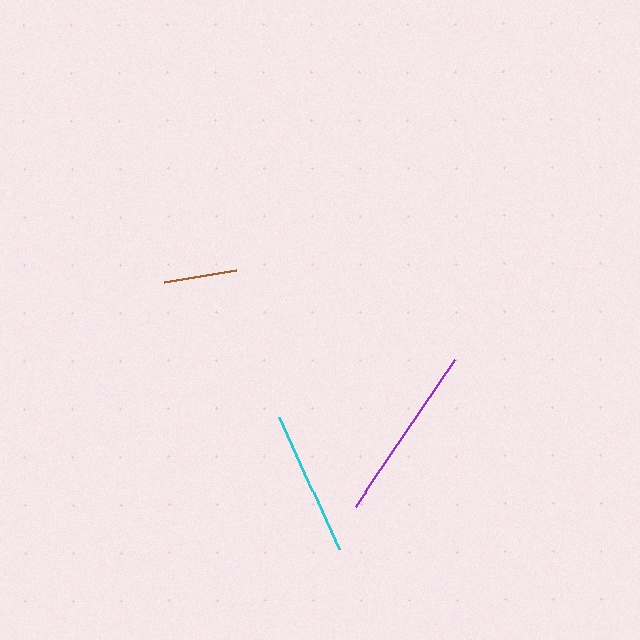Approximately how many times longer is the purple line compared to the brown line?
The purple line is approximately 2.5 times the length of the brown line.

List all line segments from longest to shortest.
From longest to shortest: purple, cyan, brown.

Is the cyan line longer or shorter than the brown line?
The cyan line is longer than the brown line.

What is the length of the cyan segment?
The cyan segment is approximately 144 pixels long.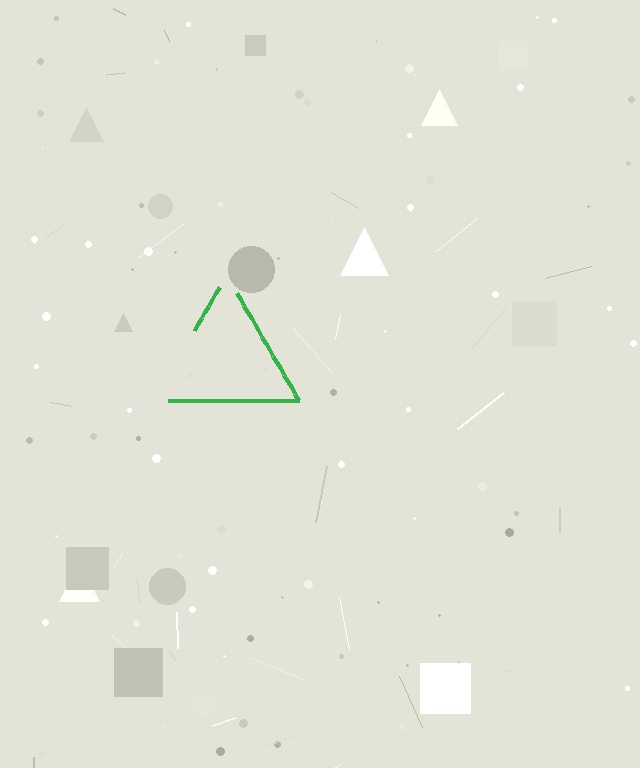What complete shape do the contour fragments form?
The contour fragments form a triangle.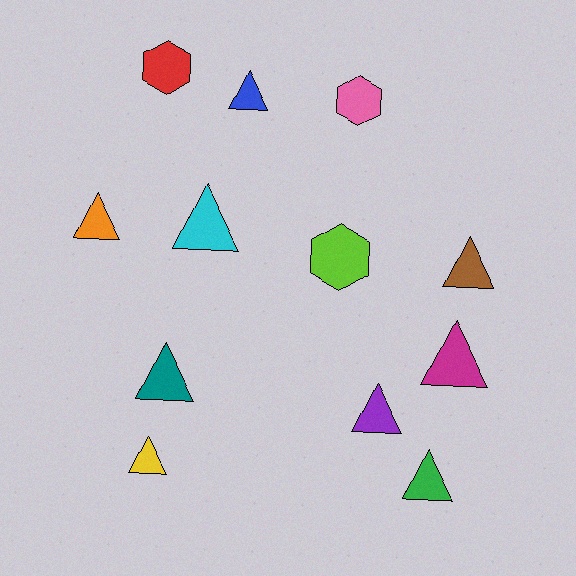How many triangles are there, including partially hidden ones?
There are 9 triangles.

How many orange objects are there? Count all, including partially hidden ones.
There is 1 orange object.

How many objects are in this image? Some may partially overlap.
There are 12 objects.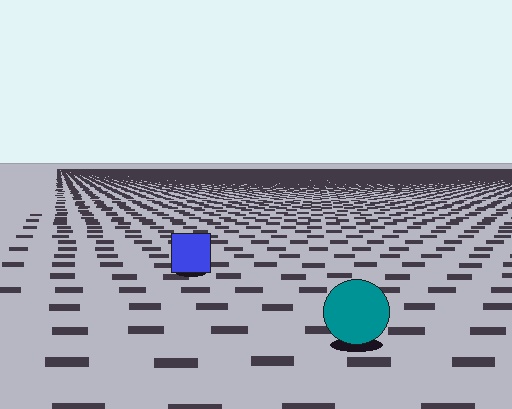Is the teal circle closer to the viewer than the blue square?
Yes. The teal circle is closer — you can tell from the texture gradient: the ground texture is coarser near it.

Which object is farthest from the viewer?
The blue square is farthest from the viewer. It appears smaller and the ground texture around it is denser.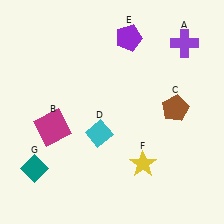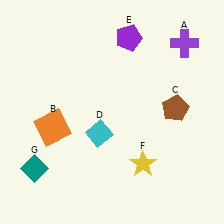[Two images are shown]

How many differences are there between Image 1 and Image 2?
There is 1 difference between the two images.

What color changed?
The square (B) changed from magenta in Image 1 to orange in Image 2.